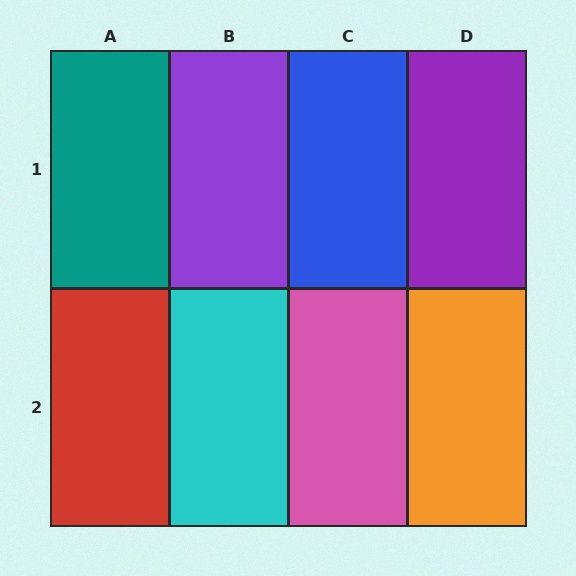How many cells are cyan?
1 cell is cyan.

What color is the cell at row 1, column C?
Blue.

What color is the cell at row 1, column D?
Purple.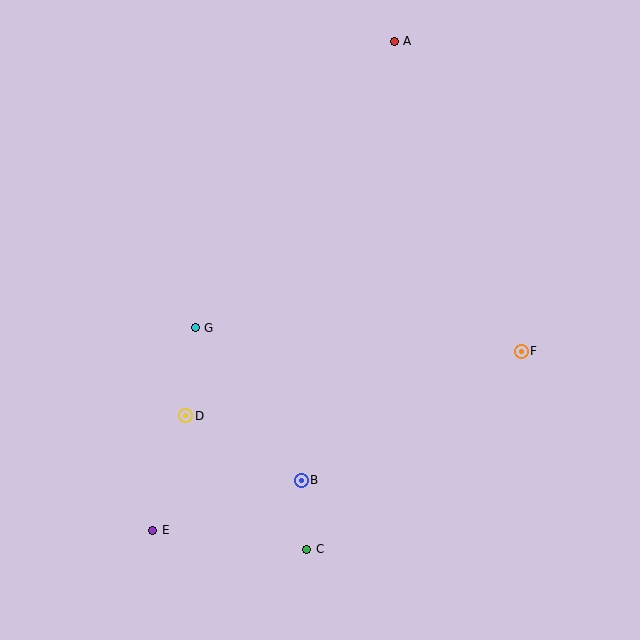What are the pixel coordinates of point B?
Point B is at (301, 480).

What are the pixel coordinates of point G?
Point G is at (195, 328).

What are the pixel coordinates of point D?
Point D is at (186, 416).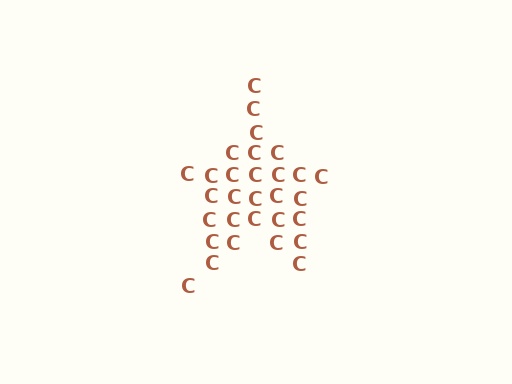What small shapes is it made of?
It is made of small letter C's.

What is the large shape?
The large shape is a star.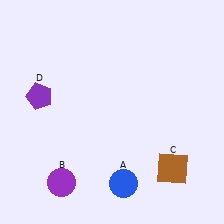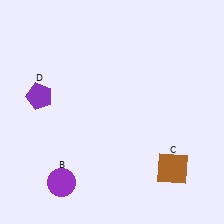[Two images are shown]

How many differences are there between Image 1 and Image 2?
There is 1 difference between the two images.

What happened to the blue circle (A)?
The blue circle (A) was removed in Image 2. It was in the bottom-right area of Image 1.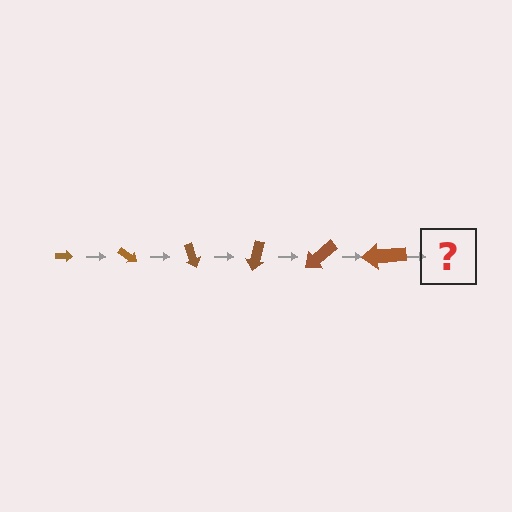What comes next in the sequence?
The next element should be an arrow, larger than the previous one and rotated 210 degrees from the start.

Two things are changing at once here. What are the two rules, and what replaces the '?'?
The two rules are that the arrow grows larger each step and it rotates 35 degrees each step. The '?' should be an arrow, larger than the previous one and rotated 210 degrees from the start.